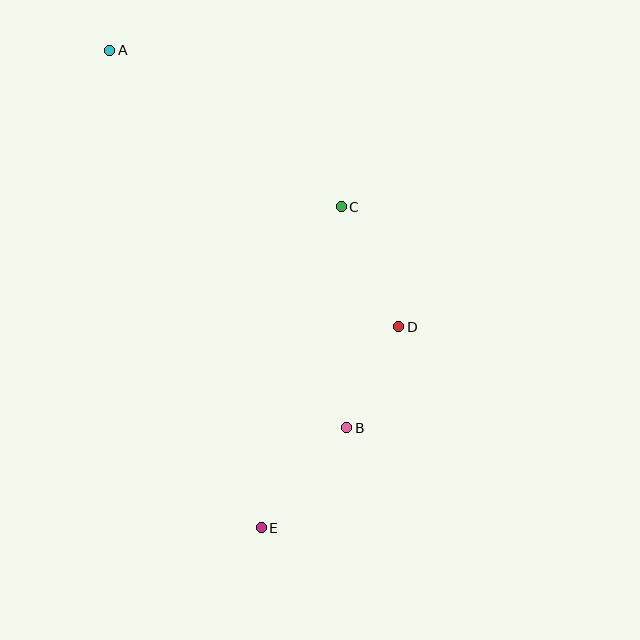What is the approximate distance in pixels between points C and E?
The distance between C and E is approximately 331 pixels.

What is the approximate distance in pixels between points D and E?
The distance between D and E is approximately 244 pixels.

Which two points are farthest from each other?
Points A and E are farthest from each other.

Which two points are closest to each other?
Points B and D are closest to each other.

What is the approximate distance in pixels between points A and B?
The distance between A and B is approximately 446 pixels.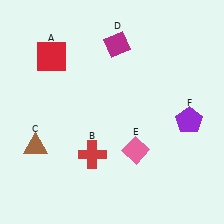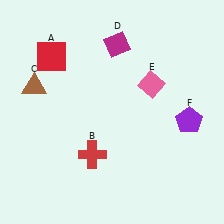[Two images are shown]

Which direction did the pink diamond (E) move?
The pink diamond (E) moved up.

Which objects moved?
The objects that moved are: the brown triangle (C), the pink diamond (E).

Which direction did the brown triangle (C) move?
The brown triangle (C) moved up.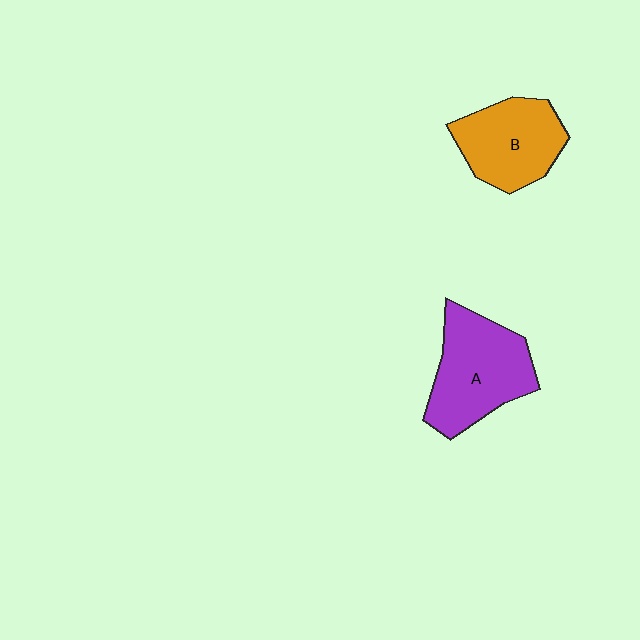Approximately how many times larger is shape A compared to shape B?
Approximately 1.2 times.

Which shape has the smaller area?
Shape B (orange).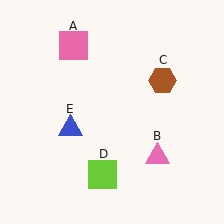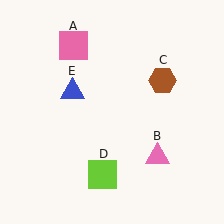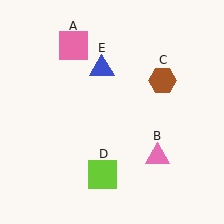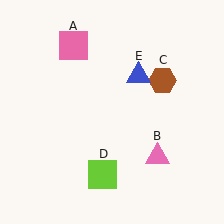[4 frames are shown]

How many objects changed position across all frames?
1 object changed position: blue triangle (object E).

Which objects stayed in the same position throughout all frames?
Pink square (object A) and pink triangle (object B) and brown hexagon (object C) and lime square (object D) remained stationary.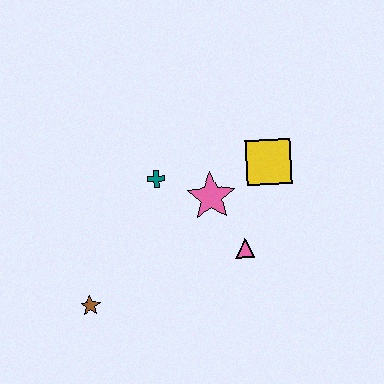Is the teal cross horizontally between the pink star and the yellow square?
No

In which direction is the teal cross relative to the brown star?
The teal cross is above the brown star.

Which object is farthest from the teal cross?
The brown star is farthest from the teal cross.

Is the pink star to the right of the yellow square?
No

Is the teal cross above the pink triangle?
Yes